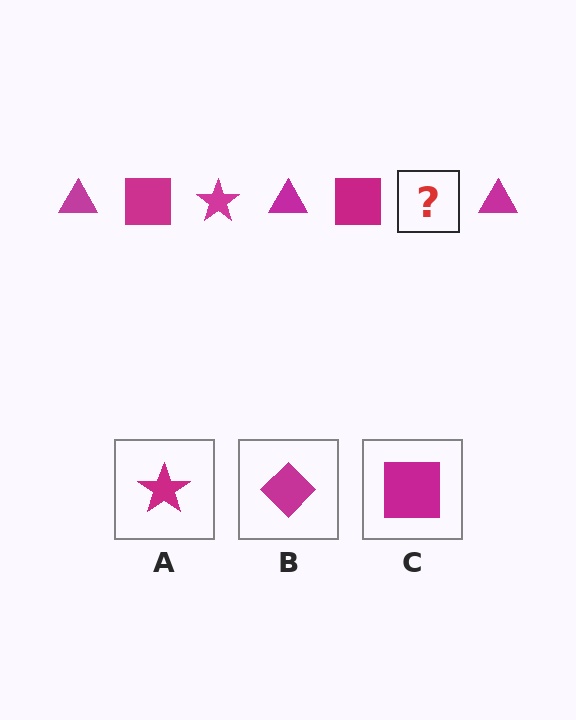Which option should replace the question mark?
Option A.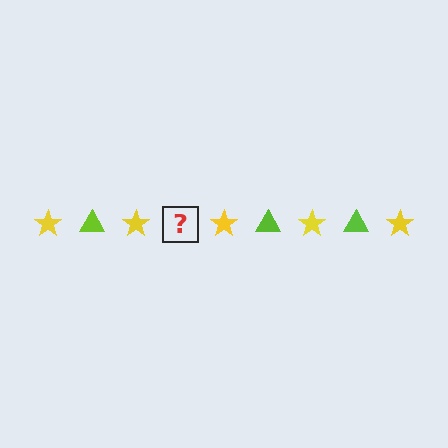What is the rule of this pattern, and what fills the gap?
The rule is that the pattern alternates between yellow star and lime triangle. The gap should be filled with a lime triangle.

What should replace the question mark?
The question mark should be replaced with a lime triangle.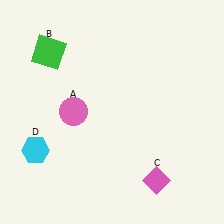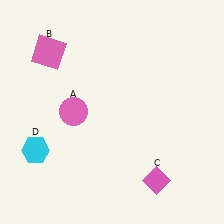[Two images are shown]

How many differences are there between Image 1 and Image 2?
There is 1 difference between the two images.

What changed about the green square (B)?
In Image 1, B is green. In Image 2, it changed to pink.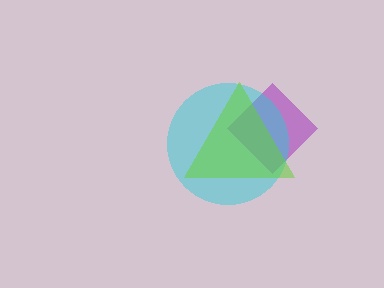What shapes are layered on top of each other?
The layered shapes are: a purple diamond, a cyan circle, a lime triangle.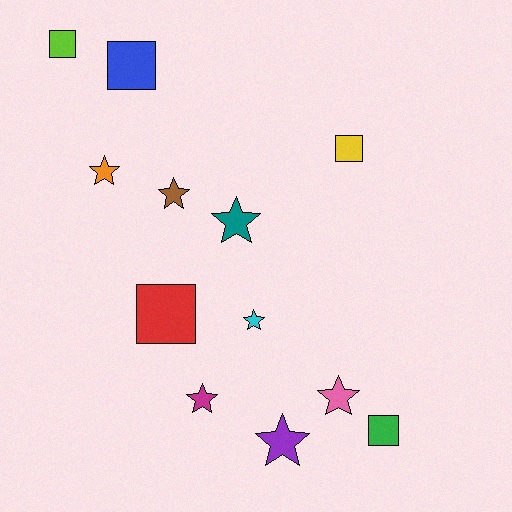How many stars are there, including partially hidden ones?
There are 7 stars.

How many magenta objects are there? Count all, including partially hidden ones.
There is 1 magenta object.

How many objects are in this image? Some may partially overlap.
There are 12 objects.